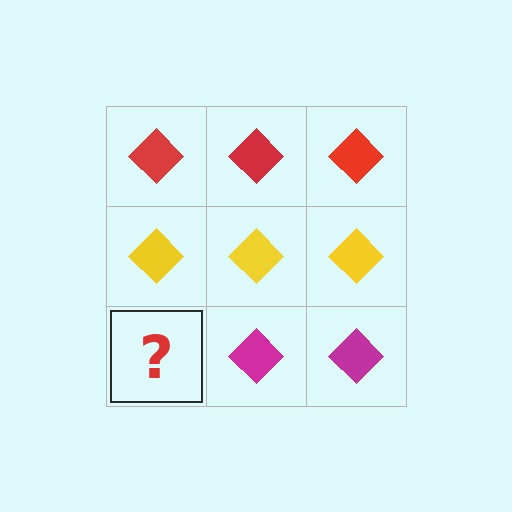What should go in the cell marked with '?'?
The missing cell should contain a magenta diamond.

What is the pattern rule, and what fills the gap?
The rule is that each row has a consistent color. The gap should be filled with a magenta diamond.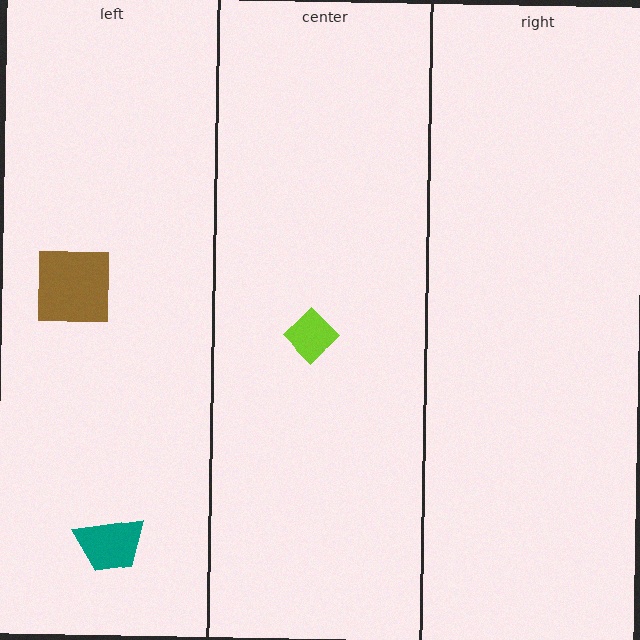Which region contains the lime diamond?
The center region.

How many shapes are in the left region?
2.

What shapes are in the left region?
The teal trapezoid, the brown square.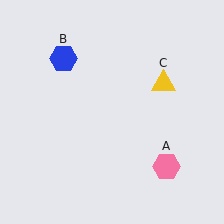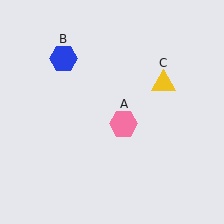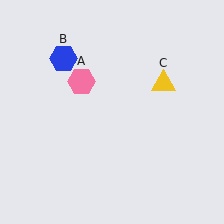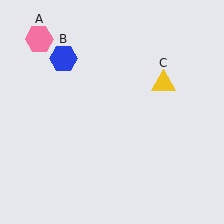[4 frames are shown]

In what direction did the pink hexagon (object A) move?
The pink hexagon (object A) moved up and to the left.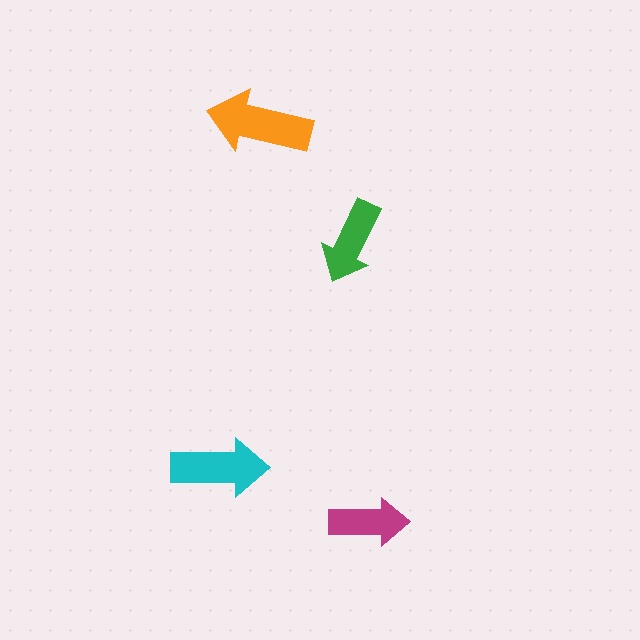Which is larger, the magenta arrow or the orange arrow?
The orange one.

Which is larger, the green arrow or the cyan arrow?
The cyan one.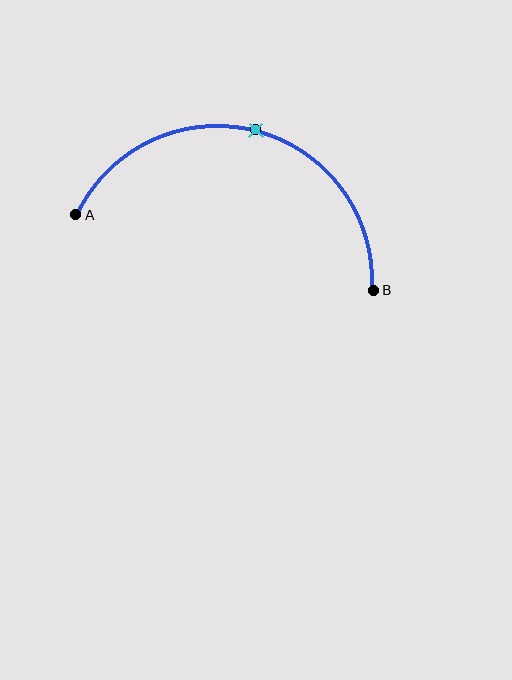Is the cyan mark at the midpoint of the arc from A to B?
Yes. The cyan mark lies on the arc at equal arc-length from both A and B — it is the arc midpoint.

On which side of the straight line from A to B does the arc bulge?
The arc bulges above the straight line connecting A and B.